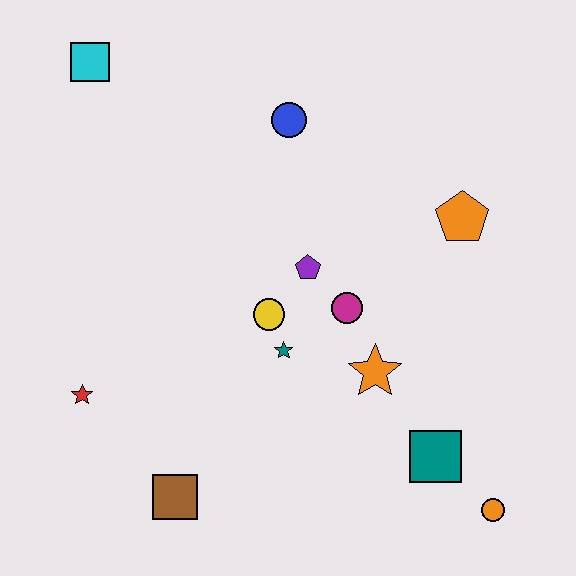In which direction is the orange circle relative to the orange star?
The orange circle is below the orange star.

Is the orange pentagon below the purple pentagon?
No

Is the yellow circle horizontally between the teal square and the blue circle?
No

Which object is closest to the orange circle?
The teal square is closest to the orange circle.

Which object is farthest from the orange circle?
The cyan square is farthest from the orange circle.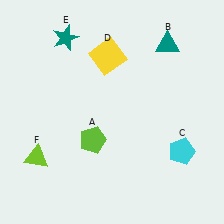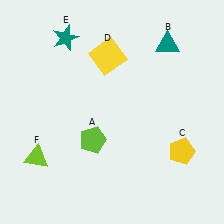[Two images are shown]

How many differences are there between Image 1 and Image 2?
There is 1 difference between the two images.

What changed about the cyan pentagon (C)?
In Image 1, C is cyan. In Image 2, it changed to yellow.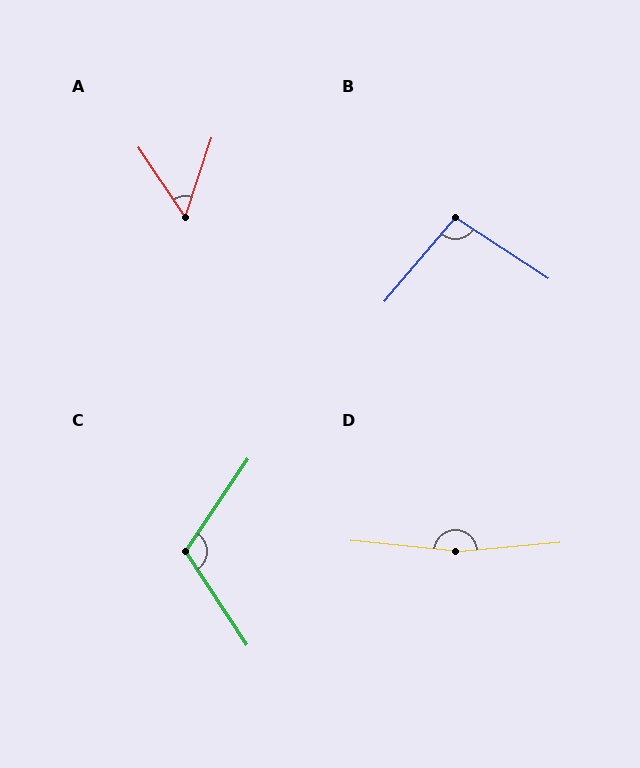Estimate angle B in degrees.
Approximately 97 degrees.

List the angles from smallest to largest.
A (53°), B (97°), C (113°), D (169°).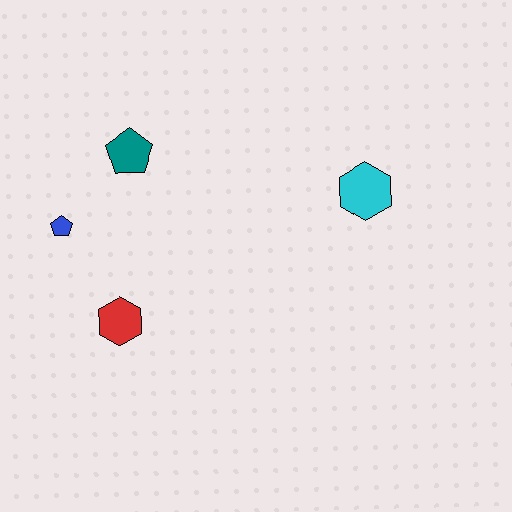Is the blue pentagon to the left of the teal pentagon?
Yes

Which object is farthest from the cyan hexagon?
The blue pentagon is farthest from the cyan hexagon.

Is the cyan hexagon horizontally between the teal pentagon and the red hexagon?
No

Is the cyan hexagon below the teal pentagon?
Yes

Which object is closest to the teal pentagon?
The blue pentagon is closest to the teal pentagon.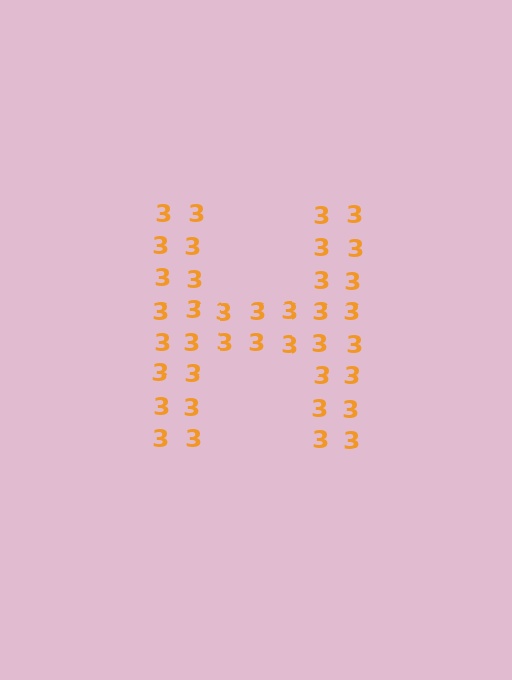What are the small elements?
The small elements are digit 3's.